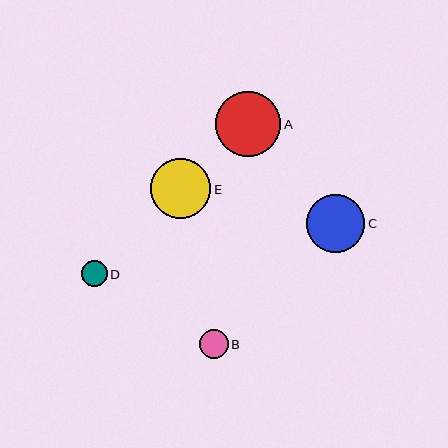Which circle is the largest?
Circle A is the largest with a size of approximately 65 pixels.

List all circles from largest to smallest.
From largest to smallest: A, E, C, B, D.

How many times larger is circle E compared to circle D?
Circle E is approximately 2.4 times the size of circle D.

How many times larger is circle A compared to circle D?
Circle A is approximately 2.6 times the size of circle D.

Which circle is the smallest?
Circle D is the smallest with a size of approximately 25 pixels.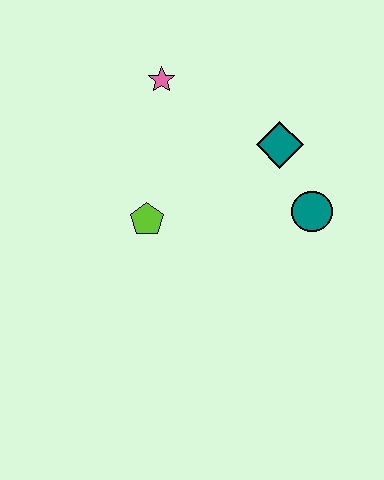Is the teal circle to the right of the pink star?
Yes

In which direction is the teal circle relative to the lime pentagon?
The teal circle is to the right of the lime pentagon.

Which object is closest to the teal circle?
The teal diamond is closest to the teal circle.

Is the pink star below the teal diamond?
No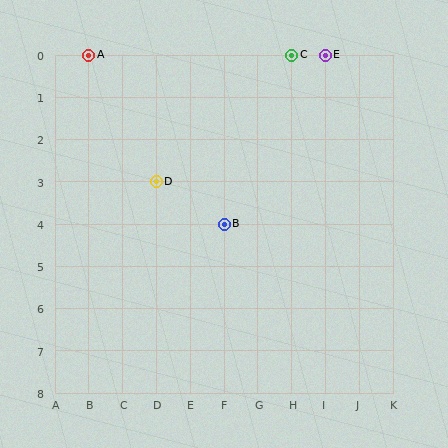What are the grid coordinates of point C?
Point C is at grid coordinates (H, 0).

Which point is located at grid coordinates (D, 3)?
Point D is at (D, 3).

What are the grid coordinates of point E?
Point E is at grid coordinates (I, 0).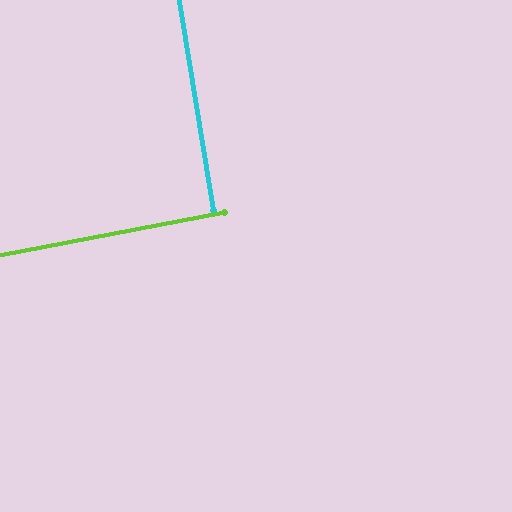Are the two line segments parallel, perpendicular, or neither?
Perpendicular — they meet at approximately 88°.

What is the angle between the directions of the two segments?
Approximately 88 degrees.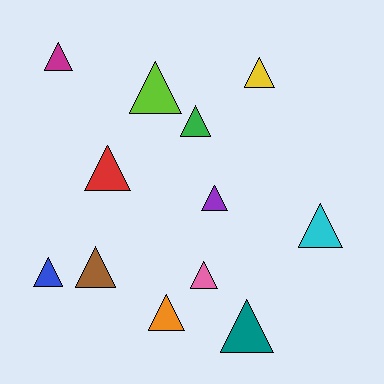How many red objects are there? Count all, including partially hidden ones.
There is 1 red object.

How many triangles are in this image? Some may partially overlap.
There are 12 triangles.